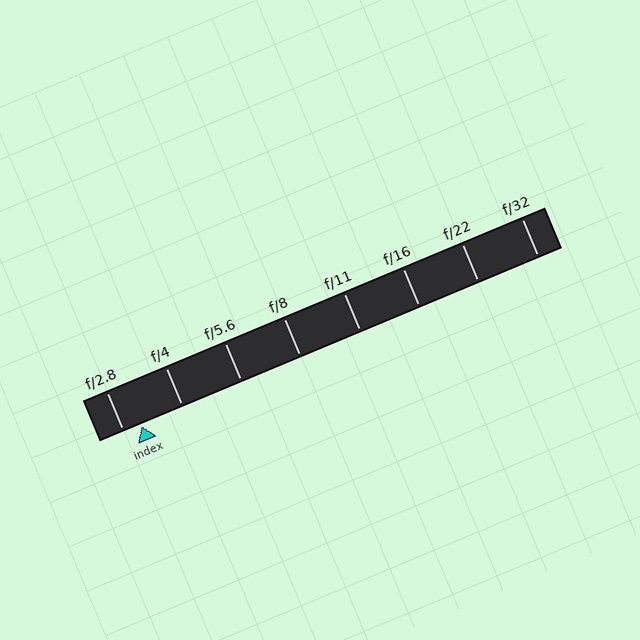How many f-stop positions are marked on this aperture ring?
There are 8 f-stop positions marked.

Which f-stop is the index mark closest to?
The index mark is closest to f/2.8.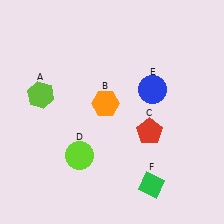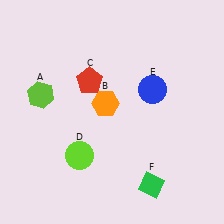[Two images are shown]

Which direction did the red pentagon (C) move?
The red pentagon (C) moved left.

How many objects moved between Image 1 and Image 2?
1 object moved between the two images.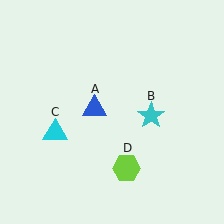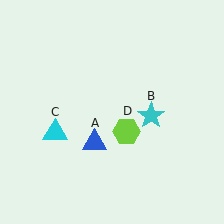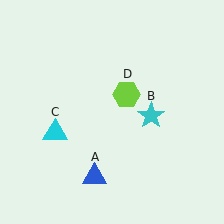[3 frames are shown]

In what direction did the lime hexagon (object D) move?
The lime hexagon (object D) moved up.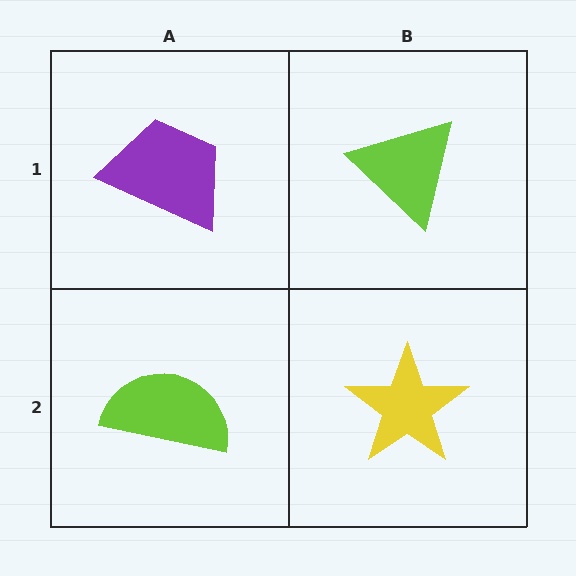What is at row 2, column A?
A lime semicircle.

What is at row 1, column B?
A lime triangle.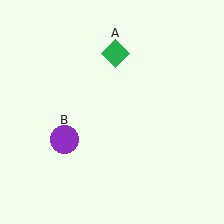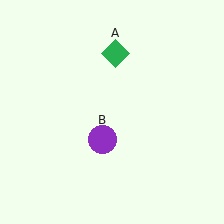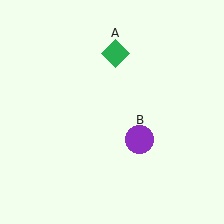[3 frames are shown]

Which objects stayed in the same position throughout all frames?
Green diamond (object A) remained stationary.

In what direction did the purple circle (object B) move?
The purple circle (object B) moved right.